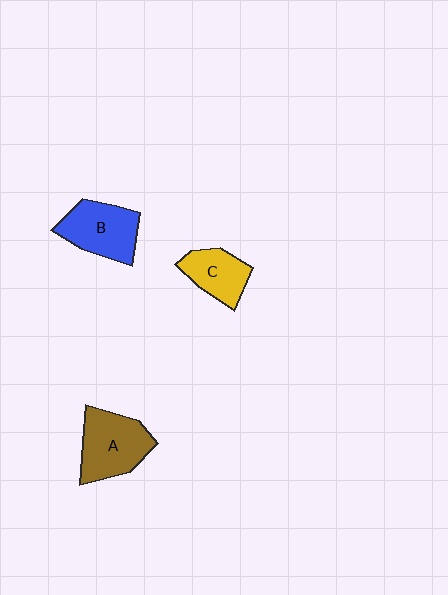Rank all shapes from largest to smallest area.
From largest to smallest: A (brown), B (blue), C (yellow).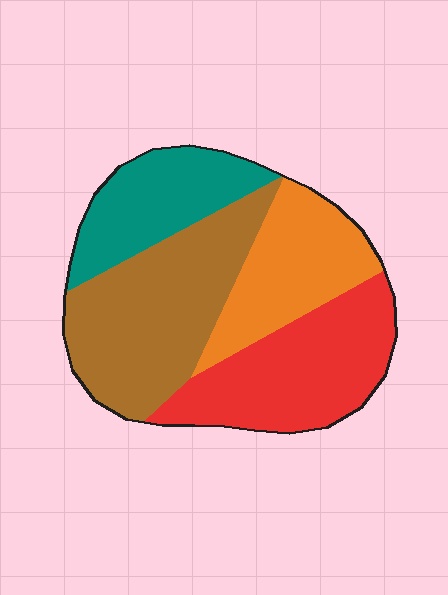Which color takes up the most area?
Brown, at roughly 35%.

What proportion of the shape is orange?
Orange covers 21% of the shape.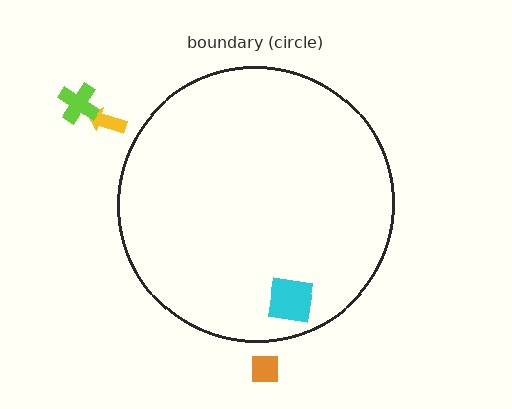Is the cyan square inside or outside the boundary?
Inside.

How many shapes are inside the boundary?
1 inside, 3 outside.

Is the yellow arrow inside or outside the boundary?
Outside.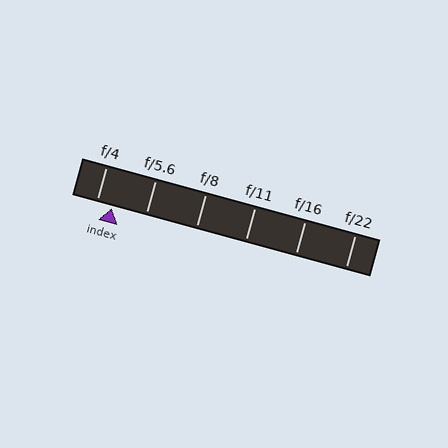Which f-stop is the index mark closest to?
The index mark is closest to f/4.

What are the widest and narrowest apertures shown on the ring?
The widest aperture shown is f/4 and the narrowest is f/22.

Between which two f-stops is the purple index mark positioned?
The index mark is between f/4 and f/5.6.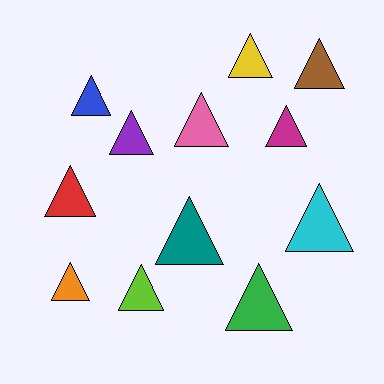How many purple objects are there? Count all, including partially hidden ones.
There is 1 purple object.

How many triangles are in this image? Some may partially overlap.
There are 12 triangles.